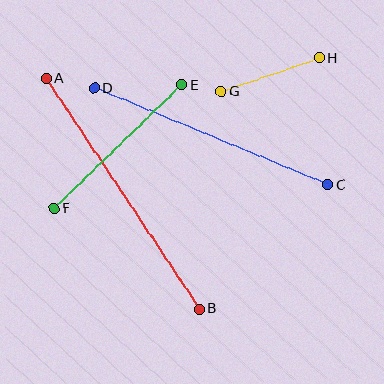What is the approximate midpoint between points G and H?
The midpoint is at approximately (270, 75) pixels.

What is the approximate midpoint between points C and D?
The midpoint is at approximately (211, 137) pixels.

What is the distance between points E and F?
The distance is approximately 178 pixels.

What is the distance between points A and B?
The distance is approximately 277 pixels.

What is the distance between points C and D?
The distance is approximately 253 pixels.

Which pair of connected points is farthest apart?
Points A and B are farthest apart.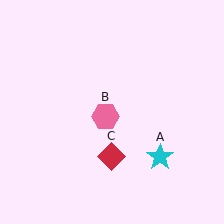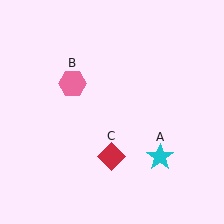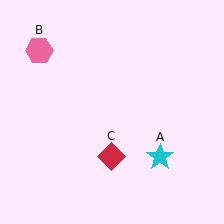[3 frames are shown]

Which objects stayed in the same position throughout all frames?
Cyan star (object A) and red diamond (object C) remained stationary.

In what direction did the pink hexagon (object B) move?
The pink hexagon (object B) moved up and to the left.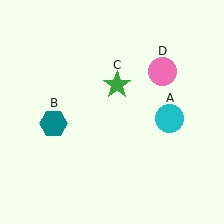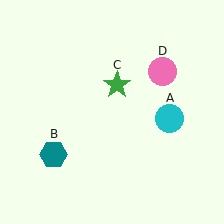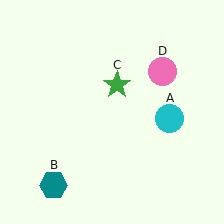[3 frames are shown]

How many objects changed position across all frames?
1 object changed position: teal hexagon (object B).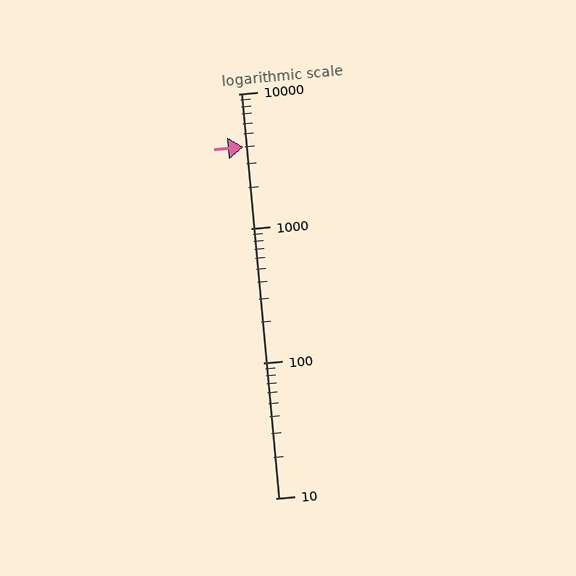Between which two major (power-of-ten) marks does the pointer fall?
The pointer is between 1000 and 10000.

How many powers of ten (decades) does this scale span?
The scale spans 3 decades, from 10 to 10000.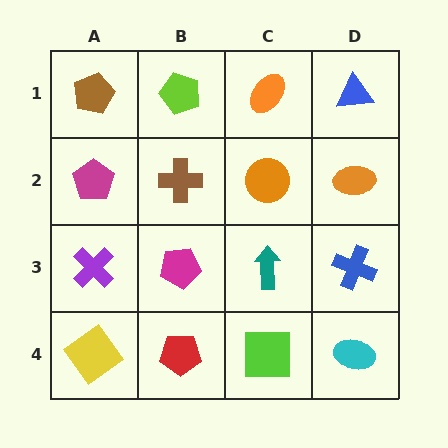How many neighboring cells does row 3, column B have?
4.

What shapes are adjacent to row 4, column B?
A magenta pentagon (row 3, column B), a yellow diamond (row 4, column A), a lime square (row 4, column C).